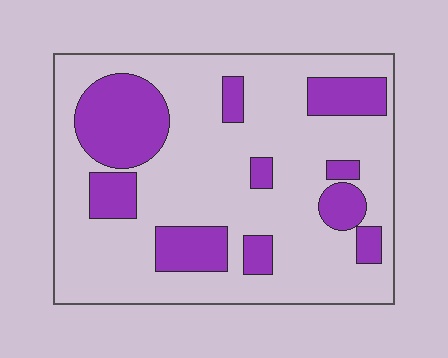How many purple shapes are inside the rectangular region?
10.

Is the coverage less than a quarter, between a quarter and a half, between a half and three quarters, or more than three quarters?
Between a quarter and a half.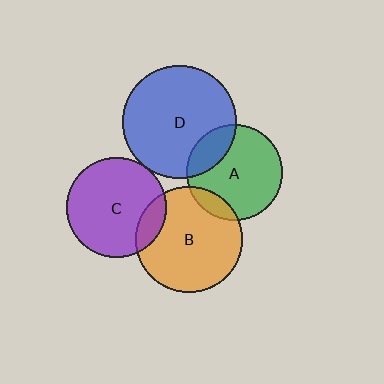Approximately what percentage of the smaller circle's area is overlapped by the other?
Approximately 15%.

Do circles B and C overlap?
Yes.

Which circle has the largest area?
Circle D (blue).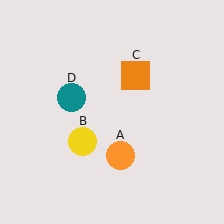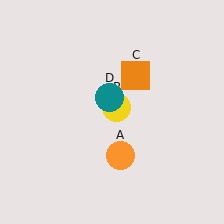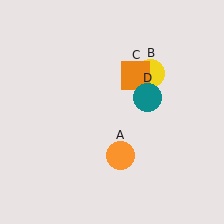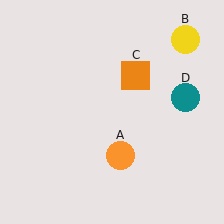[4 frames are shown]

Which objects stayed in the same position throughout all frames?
Orange circle (object A) and orange square (object C) remained stationary.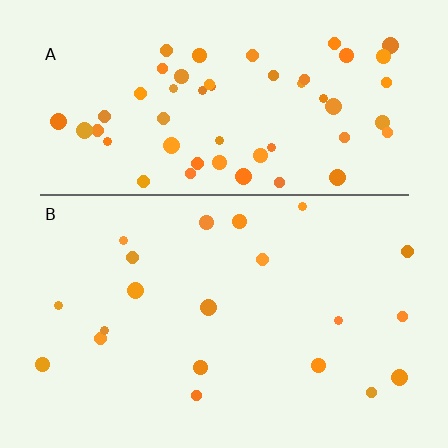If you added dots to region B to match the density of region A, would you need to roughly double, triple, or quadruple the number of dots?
Approximately triple.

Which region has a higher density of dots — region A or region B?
A (the top).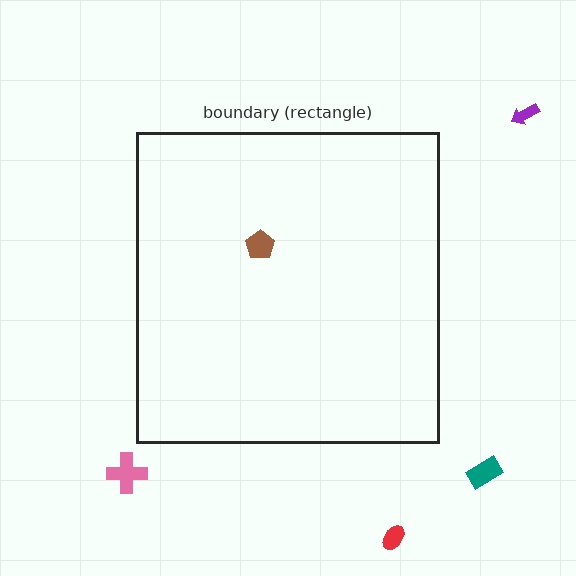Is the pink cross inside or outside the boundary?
Outside.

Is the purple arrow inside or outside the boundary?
Outside.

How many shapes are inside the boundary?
1 inside, 4 outside.